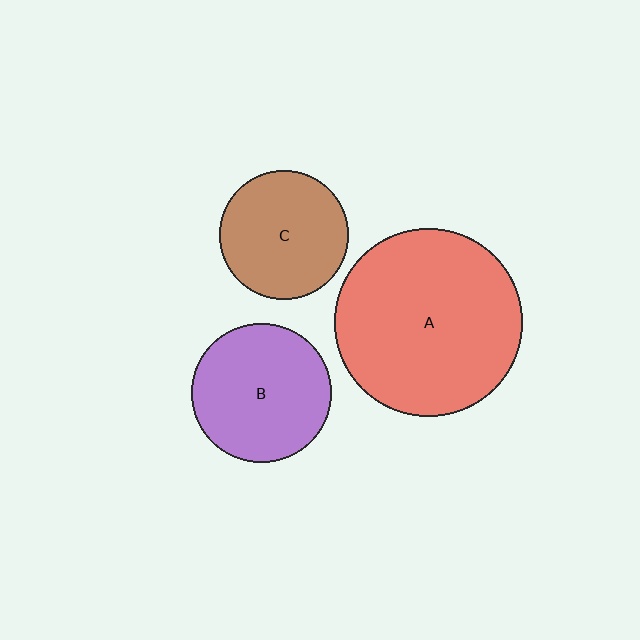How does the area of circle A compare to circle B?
Approximately 1.8 times.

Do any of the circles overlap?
No, none of the circles overlap.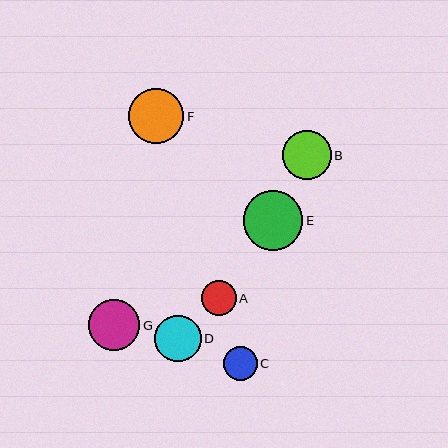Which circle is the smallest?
Circle C is the smallest with a size of approximately 34 pixels.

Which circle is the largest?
Circle E is the largest with a size of approximately 60 pixels.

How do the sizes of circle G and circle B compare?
Circle G and circle B are approximately the same size.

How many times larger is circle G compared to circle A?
Circle G is approximately 1.4 times the size of circle A.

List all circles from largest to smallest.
From largest to smallest: E, F, G, B, D, A, C.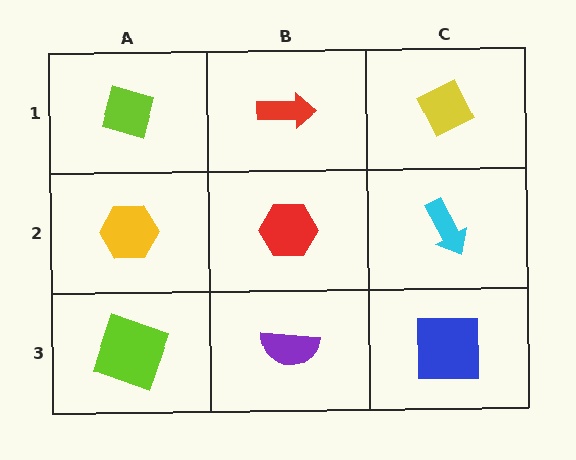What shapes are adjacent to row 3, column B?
A red hexagon (row 2, column B), a lime square (row 3, column A), a blue square (row 3, column C).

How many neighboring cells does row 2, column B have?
4.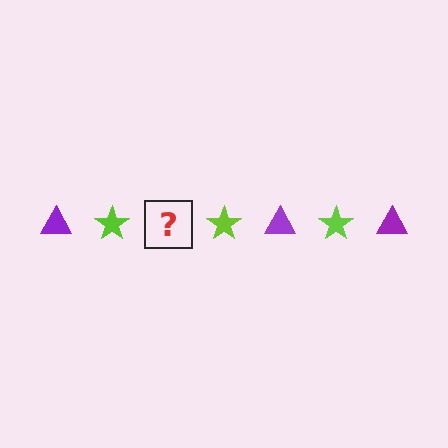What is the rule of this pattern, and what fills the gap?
The rule is that the pattern alternates between purple triangle and lime star. The gap should be filled with a purple triangle.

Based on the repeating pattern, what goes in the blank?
The blank should be a purple triangle.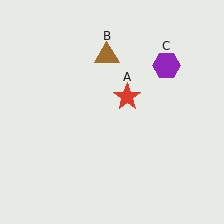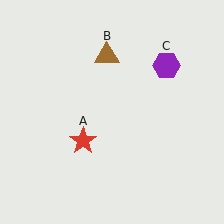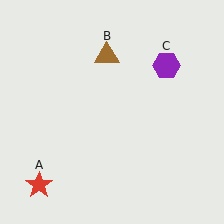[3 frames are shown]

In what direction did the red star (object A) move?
The red star (object A) moved down and to the left.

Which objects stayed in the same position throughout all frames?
Brown triangle (object B) and purple hexagon (object C) remained stationary.